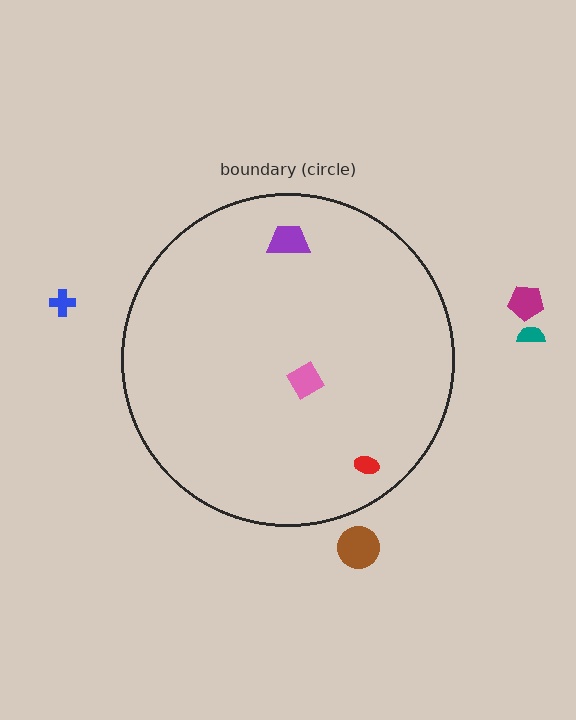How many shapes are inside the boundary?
3 inside, 4 outside.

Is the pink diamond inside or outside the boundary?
Inside.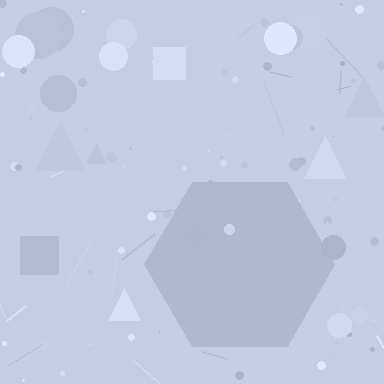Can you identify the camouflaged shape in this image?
The camouflaged shape is a hexagon.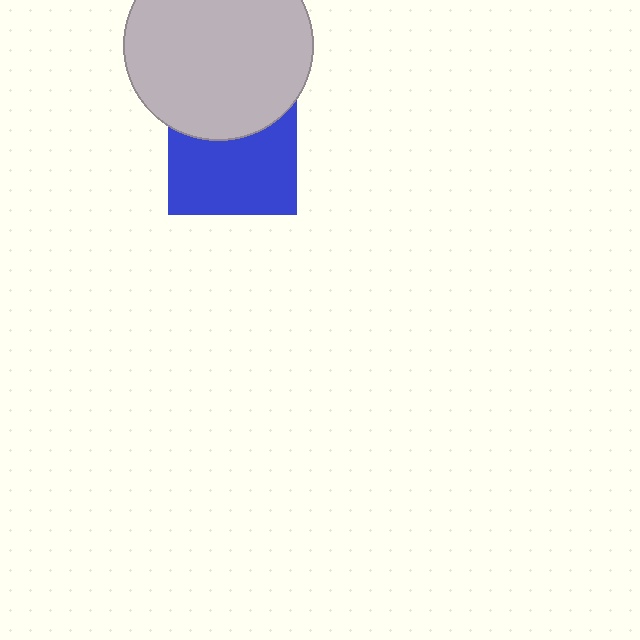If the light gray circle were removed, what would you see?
You would see the complete blue square.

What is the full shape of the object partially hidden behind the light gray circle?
The partially hidden object is a blue square.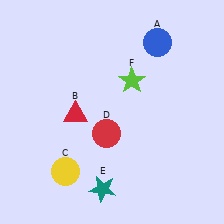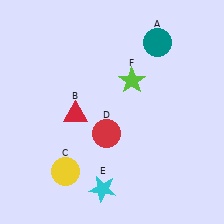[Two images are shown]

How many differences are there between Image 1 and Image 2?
There are 2 differences between the two images.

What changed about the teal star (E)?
In Image 1, E is teal. In Image 2, it changed to cyan.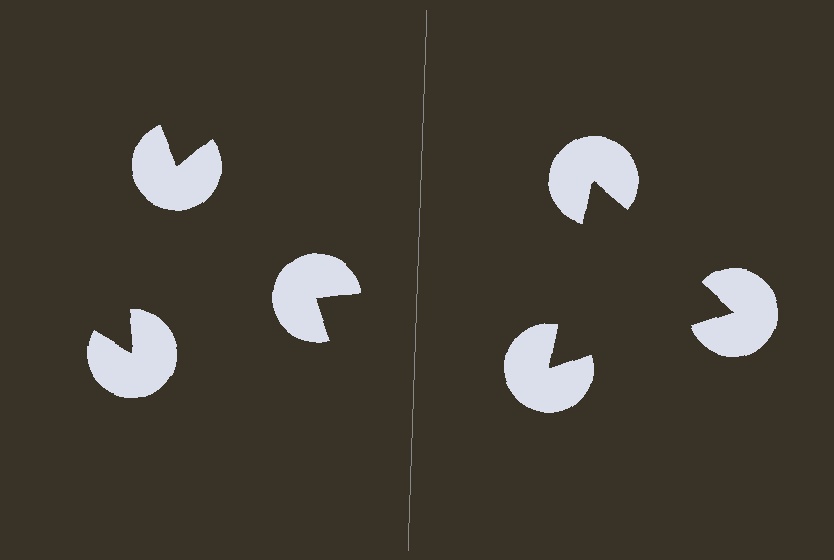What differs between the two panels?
The pac-man discs are positioned identically on both sides; only the wedge orientations differ. On the right they align to a triangle; on the left they are misaligned.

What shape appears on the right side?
An illusory triangle.